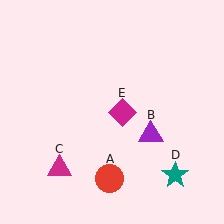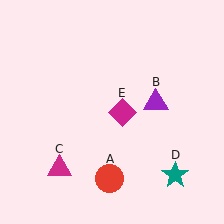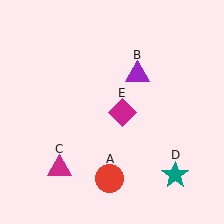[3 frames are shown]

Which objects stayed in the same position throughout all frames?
Red circle (object A) and magenta triangle (object C) and teal star (object D) and magenta diamond (object E) remained stationary.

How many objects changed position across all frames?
1 object changed position: purple triangle (object B).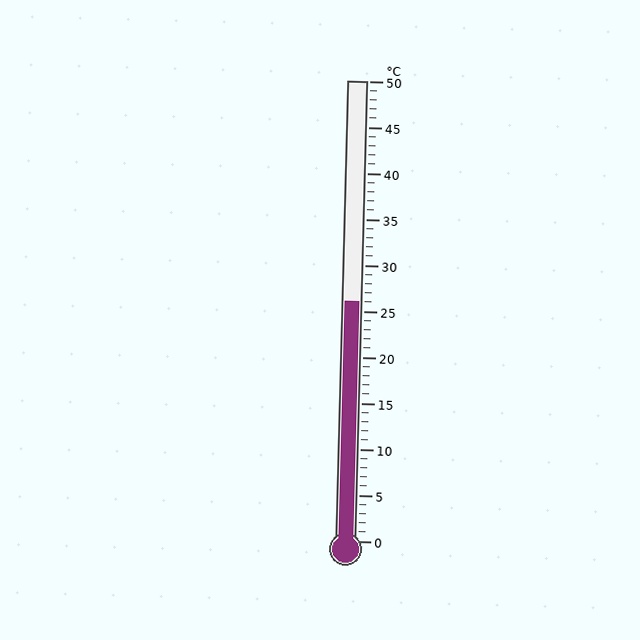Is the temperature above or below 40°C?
The temperature is below 40°C.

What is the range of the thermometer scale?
The thermometer scale ranges from 0°C to 50°C.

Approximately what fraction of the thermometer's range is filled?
The thermometer is filled to approximately 50% of its range.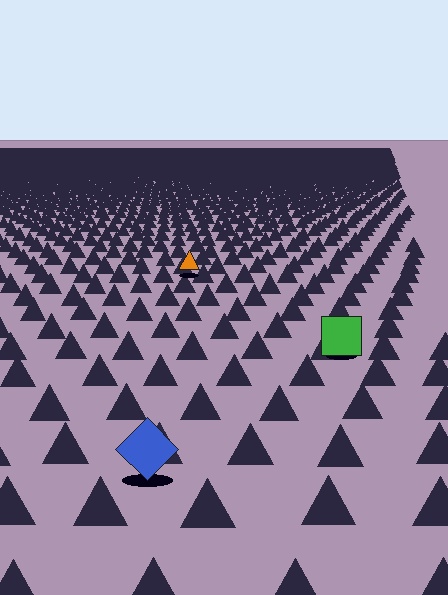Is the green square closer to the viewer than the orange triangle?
Yes. The green square is closer — you can tell from the texture gradient: the ground texture is coarser near it.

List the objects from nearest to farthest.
From nearest to farthest: the blue diamond, the green square, the orange triangle.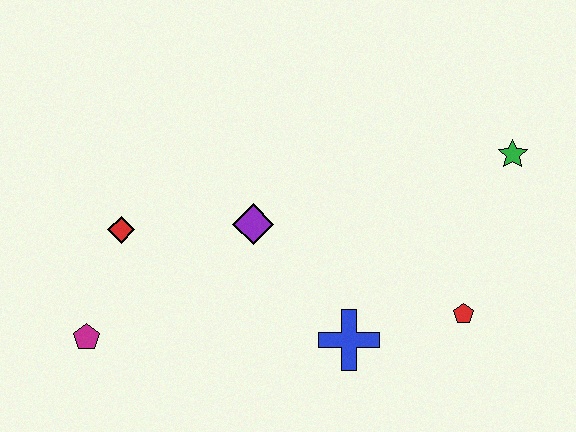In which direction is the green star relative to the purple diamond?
The green star is to the right of the purple diamond.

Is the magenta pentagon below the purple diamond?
Yes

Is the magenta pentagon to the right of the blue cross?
No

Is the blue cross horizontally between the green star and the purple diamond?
Yes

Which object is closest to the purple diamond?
The red diamond is closest to the purple diamond.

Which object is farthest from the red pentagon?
The magenta pentagon is farthest from the red pentagon.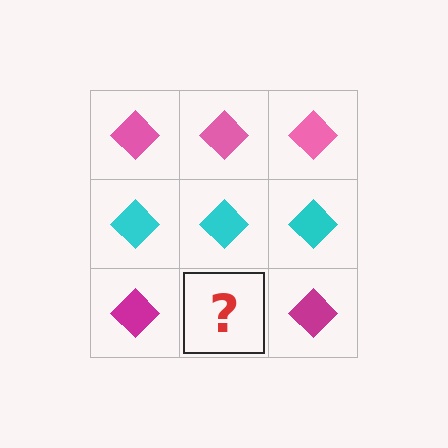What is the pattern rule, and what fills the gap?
The rule is that each row has a consistent color. The gap should be filled with a magenta diamond.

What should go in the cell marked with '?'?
The missing cell should contain a magenta diamond.